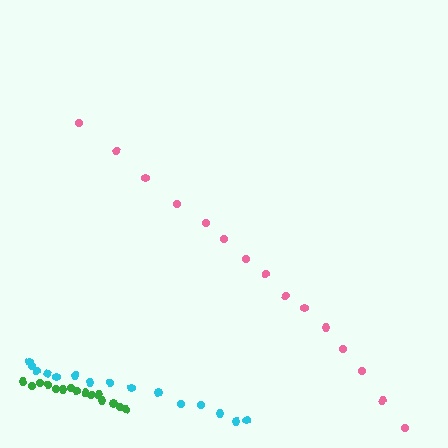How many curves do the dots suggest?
There are 3 distinct paths.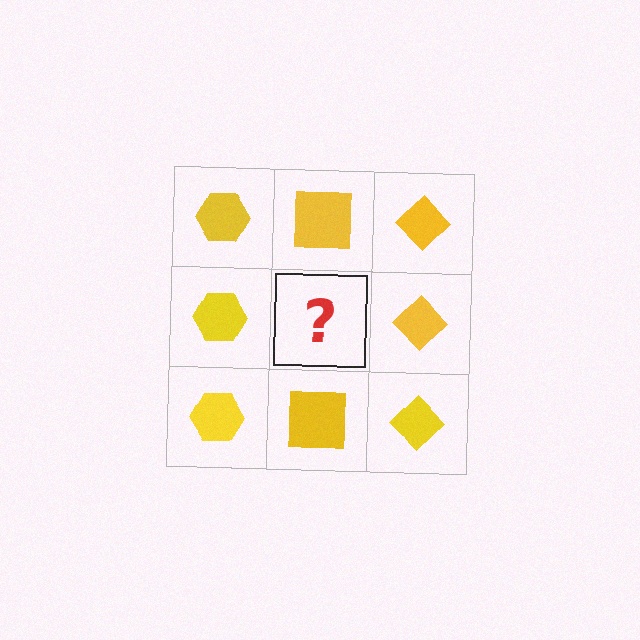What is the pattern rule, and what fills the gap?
The rule is that each column has a consistent shape. The gap should be filled with a yellow square.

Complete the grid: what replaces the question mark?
The question mark should be replaced with a yellow square.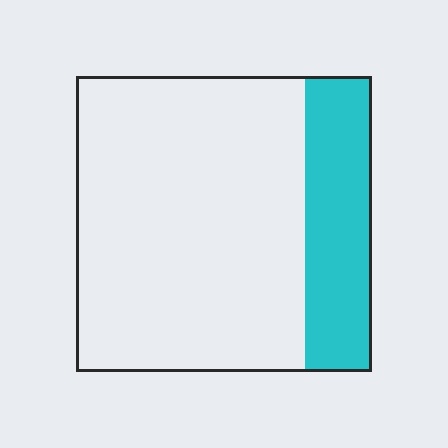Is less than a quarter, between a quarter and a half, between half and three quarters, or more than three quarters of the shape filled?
Less than a quarter.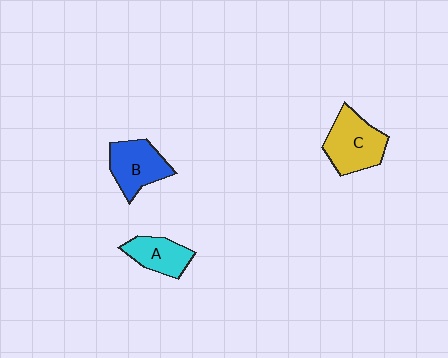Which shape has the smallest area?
Shape A (cyan).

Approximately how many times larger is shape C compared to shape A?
Approximately 1.5 times.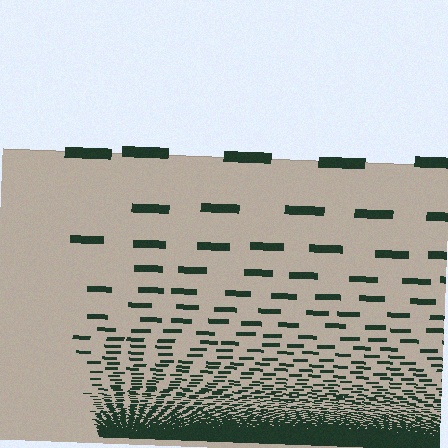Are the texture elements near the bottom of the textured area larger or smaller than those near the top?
Smaller. The gradient is inverted — elements near the bottom are smaller and denser.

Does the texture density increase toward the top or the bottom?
Density increases toward the bottom.